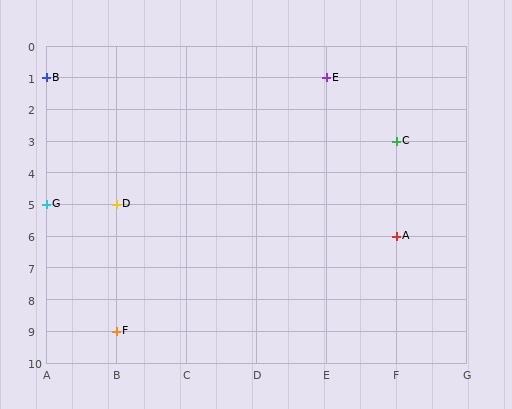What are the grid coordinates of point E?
Point E is at grid coordinates (E, 1).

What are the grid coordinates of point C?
Point C is at grid coordinates (F, 3).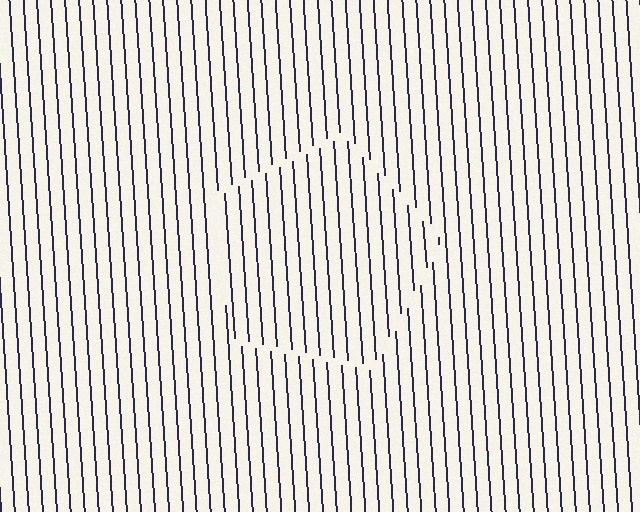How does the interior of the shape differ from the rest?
The interior of the shape contains the same grating, shifted by half a period — the contour is defined by the phase discontinuity where line-ends from the inner and outer gratings abut.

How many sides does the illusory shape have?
5 sides — the line-ends trace a pentagon.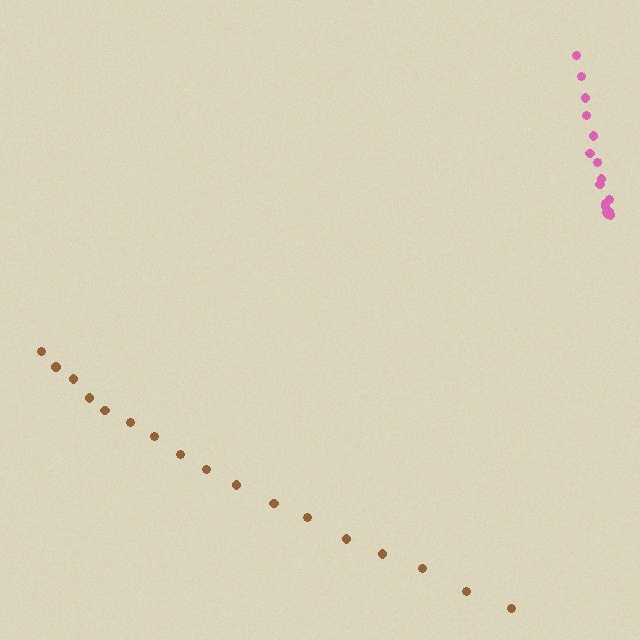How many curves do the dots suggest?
There are 2 distinct paths.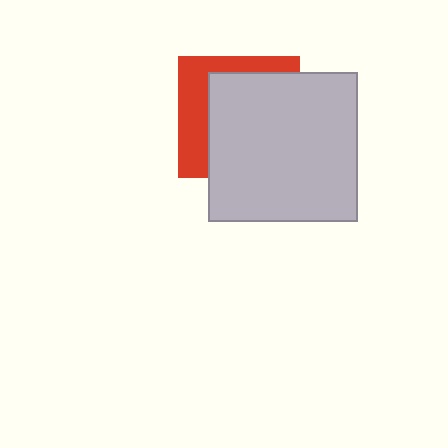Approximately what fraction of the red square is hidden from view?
Roughly 66% of the red square is hidden behind the light gray square.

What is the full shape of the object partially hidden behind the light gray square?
The partially hidden object is a red square.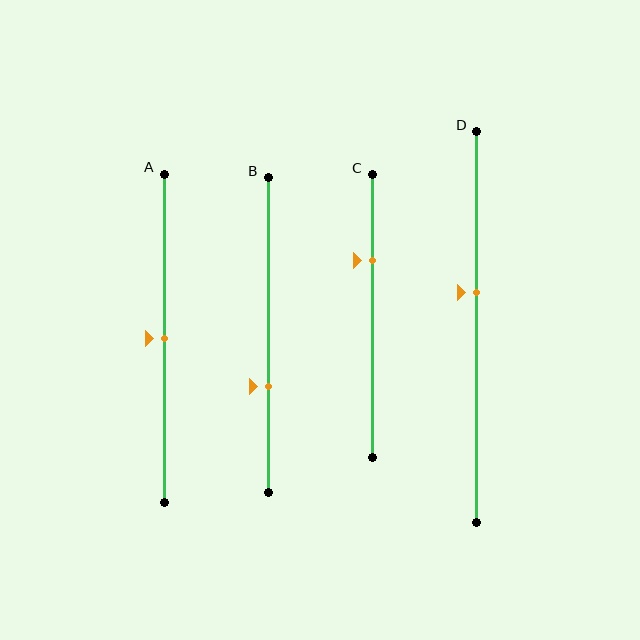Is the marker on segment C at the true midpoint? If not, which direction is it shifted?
No, the marker on segment C is shifted upward by about 20% of the segment length.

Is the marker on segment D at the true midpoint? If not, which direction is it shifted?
No, the marker on segment D is shifted upward by about 9% of the segment length.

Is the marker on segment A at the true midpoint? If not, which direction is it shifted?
Yes, the marker on segment A is at the true midpoint.